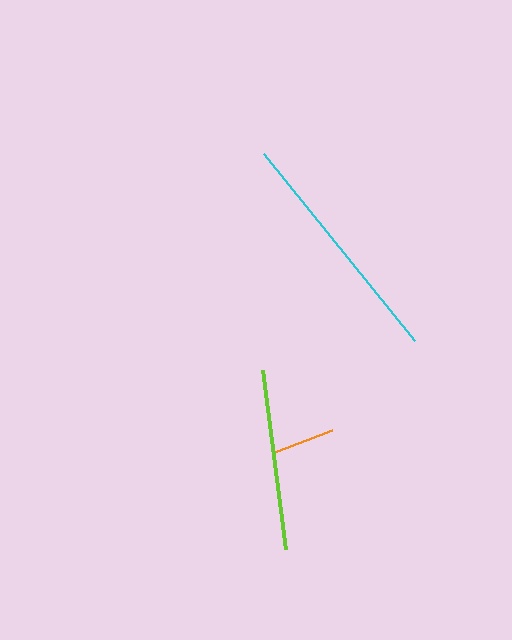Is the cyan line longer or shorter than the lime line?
The cyan line is longer than the lime line.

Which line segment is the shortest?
The orange line is the shortest at approximately 65 pixels.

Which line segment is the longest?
The cyan line is the longest at approximately 241 pixels.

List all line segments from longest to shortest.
From longest to shortest: cyan, lime, orange.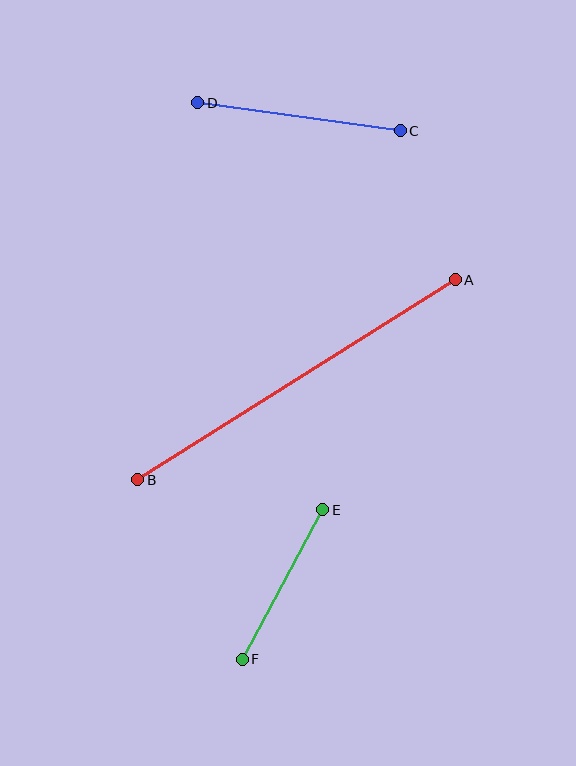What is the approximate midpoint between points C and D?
The midpoint is at approximately (299, 117) pixels.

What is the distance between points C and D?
The distance is approximately 204 pixels.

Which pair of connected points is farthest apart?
Points A and B are farthest apart.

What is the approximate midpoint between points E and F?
The midpoint is at approximately (282, 584) pixels.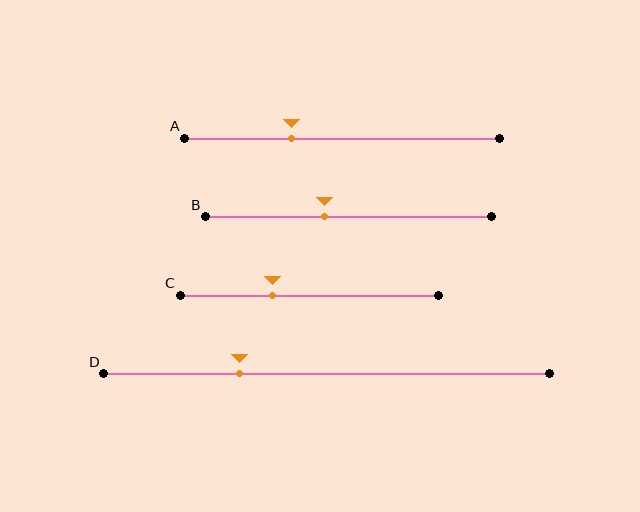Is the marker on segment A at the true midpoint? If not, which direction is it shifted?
No, the marker on segment A is shifted to the left by about 16% of the segment length.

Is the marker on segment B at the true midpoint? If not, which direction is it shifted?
No, the marker on segment B is shifted to the left by about 8% of the segment length.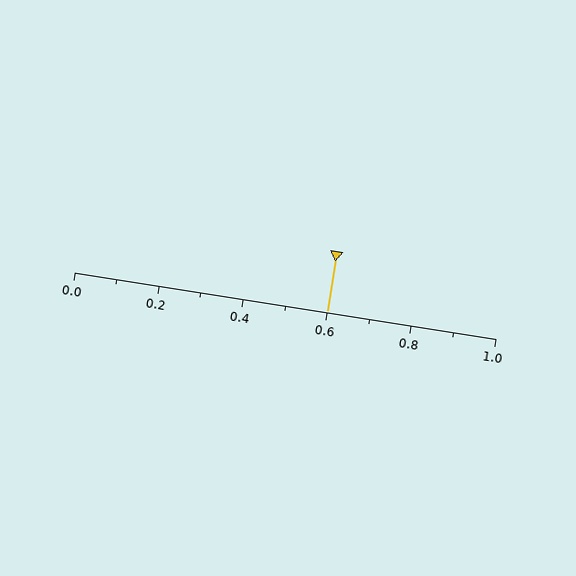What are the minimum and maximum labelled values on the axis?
The axis runs from 0.0 to 1.0.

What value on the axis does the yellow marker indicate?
The marker indicates approximately 0.6.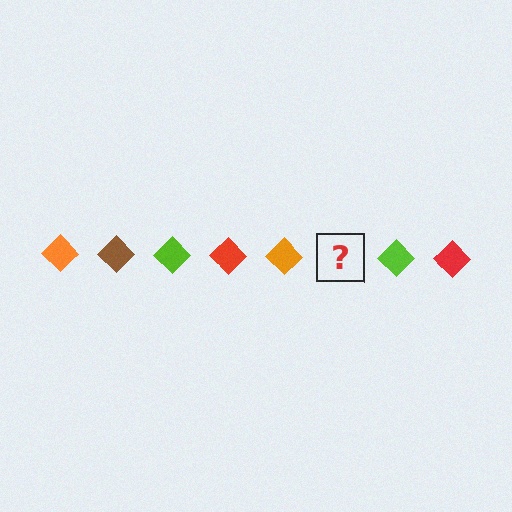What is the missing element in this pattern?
The missing element is a brown diamond.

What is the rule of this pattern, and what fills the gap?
The rule is that the pattern cycles through orange, brown, lime, red diamonds. The gap should be filled with a brown diamond.